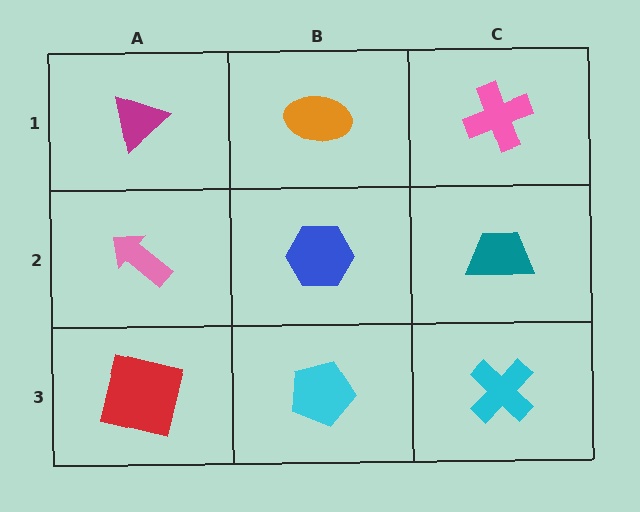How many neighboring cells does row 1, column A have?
2.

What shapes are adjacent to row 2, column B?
An orange ellipse (row 1, column B), a cyan pentagon (row 3, column B), a pink arrow (row 2, column A), a teal trapezoid (row 2, column C).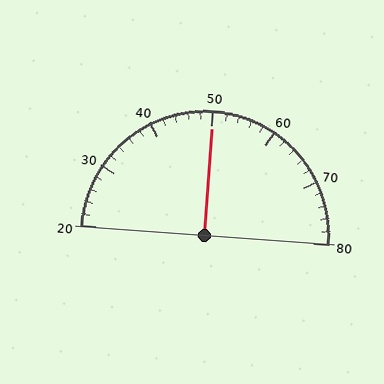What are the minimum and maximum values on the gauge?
The gauge ranges from 20 to 80.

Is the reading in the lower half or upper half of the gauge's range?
The reading is in the upper half of the range (20 to 80).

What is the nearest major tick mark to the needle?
The nearest major tick mark is 50.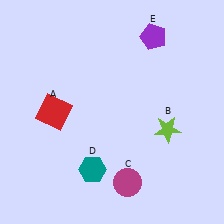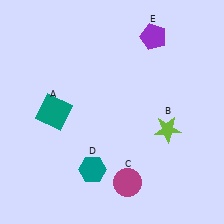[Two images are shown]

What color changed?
The square (A) changed from red in Image 1 to teal in Image 2.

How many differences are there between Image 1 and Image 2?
There is 1 difference between the two images.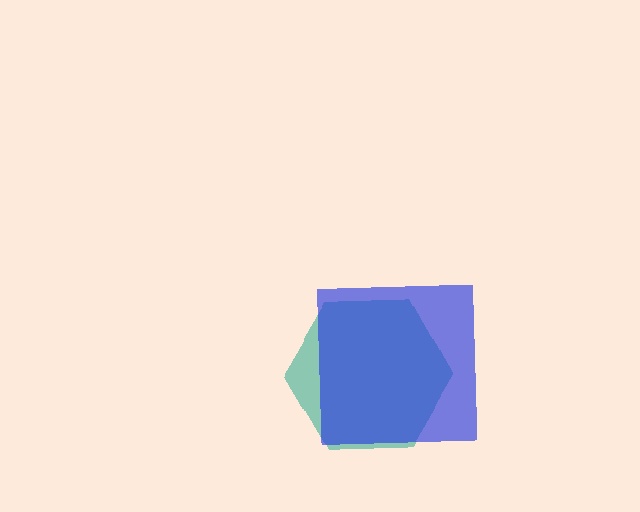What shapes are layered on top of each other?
The layered shapes are: a teal hexagon, a blue square.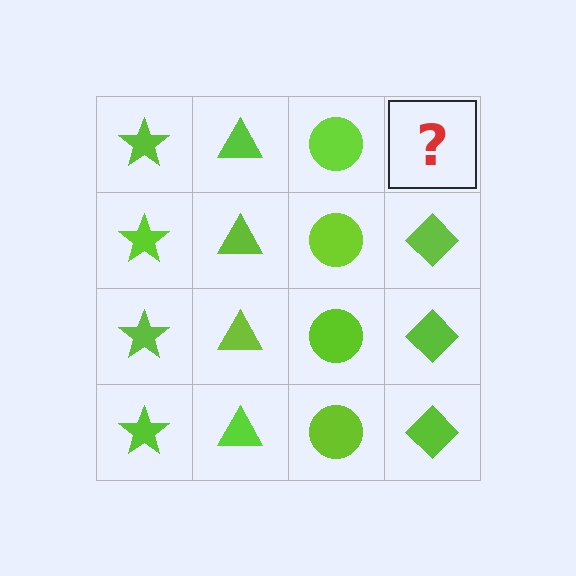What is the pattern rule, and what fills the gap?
The rule is that each column has a consistent shape. The gap should be filled with a lime diamond.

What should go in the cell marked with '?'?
The missing cell should contain a lime diamond.